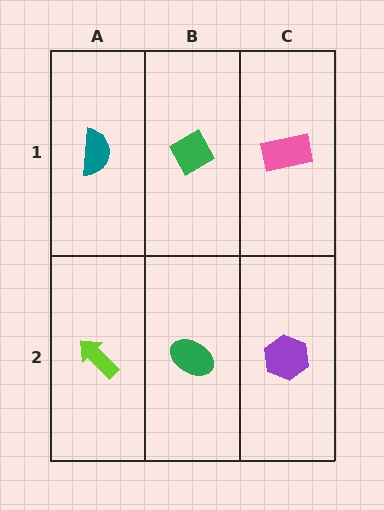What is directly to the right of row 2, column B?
A purple hexagon.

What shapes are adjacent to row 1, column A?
A lime arrow (row 2, column A), a green diamond (row 1, column B).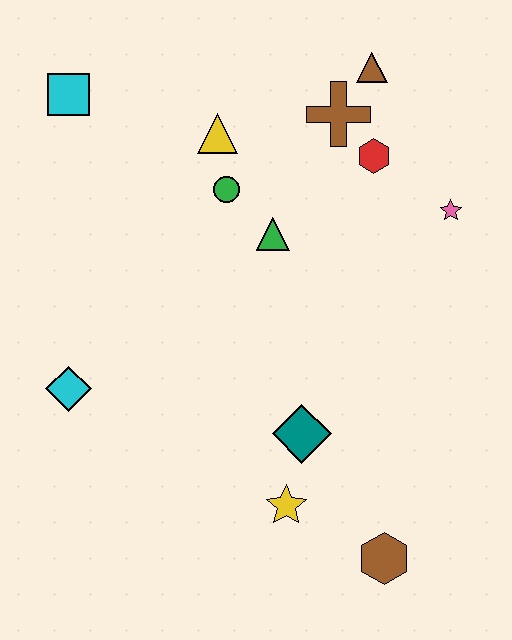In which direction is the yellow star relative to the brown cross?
The yellow star is below the brown cross.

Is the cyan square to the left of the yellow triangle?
Yes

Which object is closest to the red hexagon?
The brown cross is closest to the red hexagon.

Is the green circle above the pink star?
Yes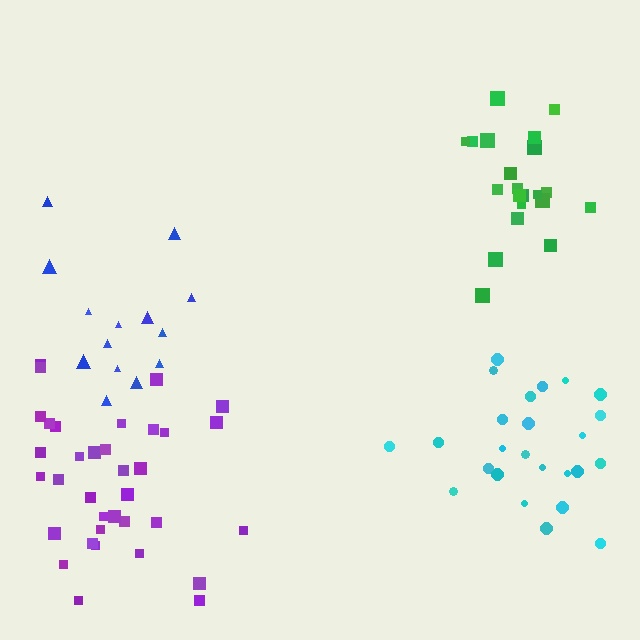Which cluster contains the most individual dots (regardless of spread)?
Purple (35).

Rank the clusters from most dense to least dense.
green, purple, cyan, blue.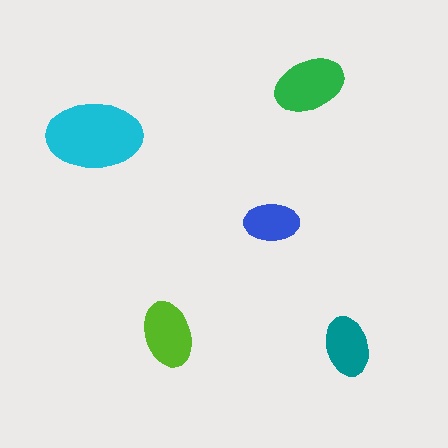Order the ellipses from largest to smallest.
the cyan one, the green one, the lime one, the teal one, the blue one.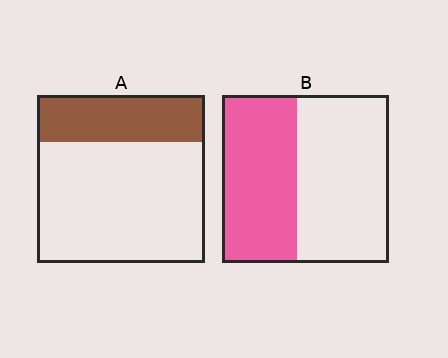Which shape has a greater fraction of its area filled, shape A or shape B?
Shape B.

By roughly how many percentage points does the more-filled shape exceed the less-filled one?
By roughly 15 percentage points (B over A).